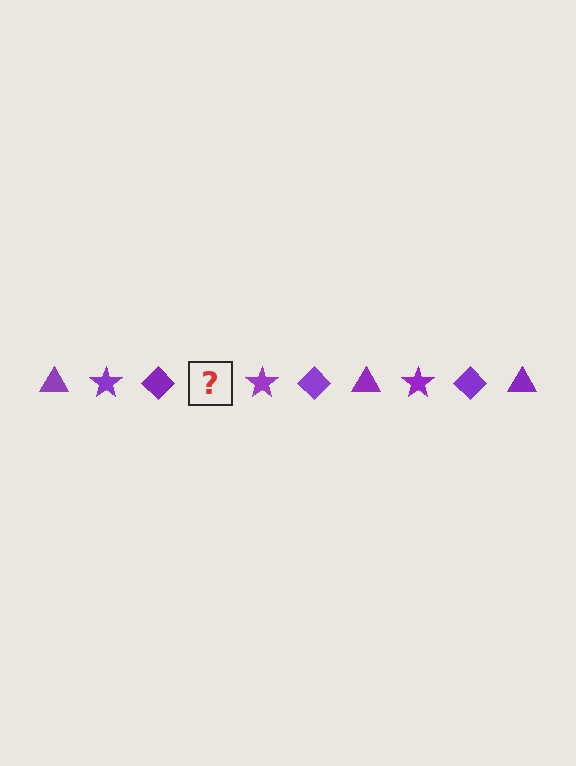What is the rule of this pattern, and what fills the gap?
The rule is that the pattern cycles through triangle, star, diamond shapes in purple. The gap should be filled with a purple triangle.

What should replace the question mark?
The question mark should be replaced with a purple triangle.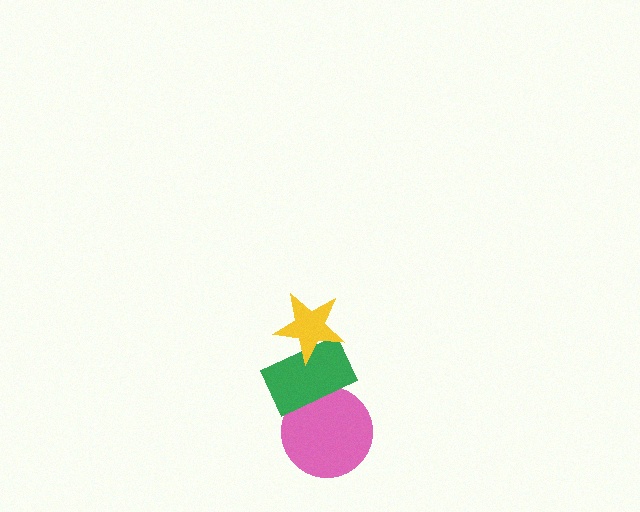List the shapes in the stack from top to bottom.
From top to bottom: the yellow star, the green rectangle, the pink circle.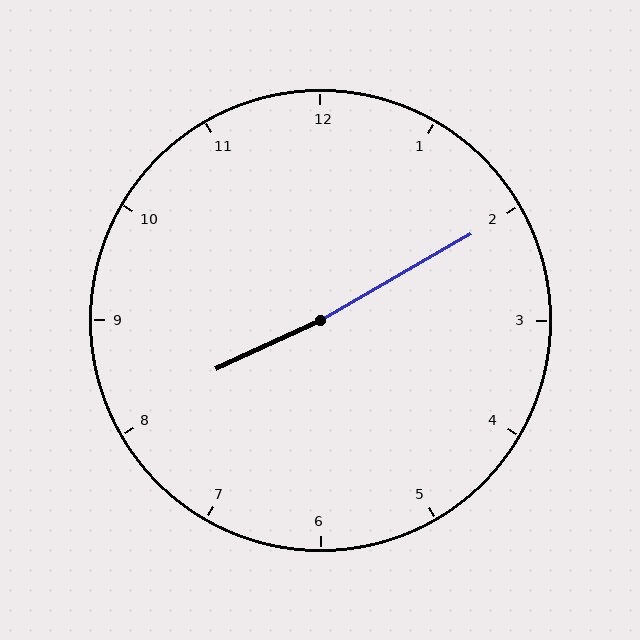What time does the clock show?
8:10.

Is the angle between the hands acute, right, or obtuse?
It is obtuse.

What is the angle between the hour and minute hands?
Approximately 175 degrees.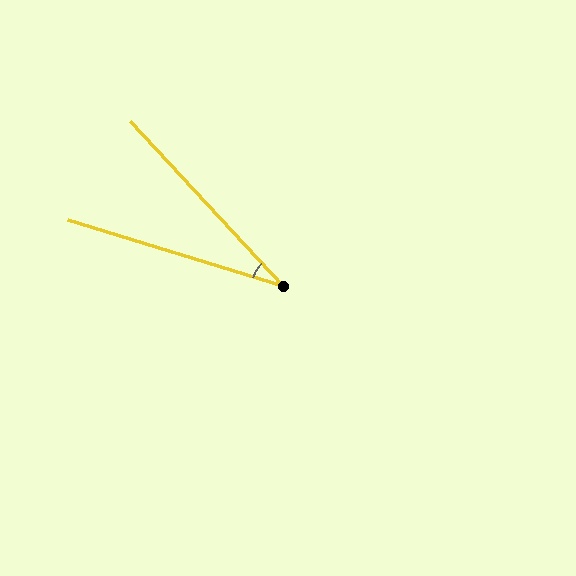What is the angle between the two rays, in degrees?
Approximately 30 degrees.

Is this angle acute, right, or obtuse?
It is acute.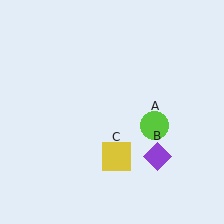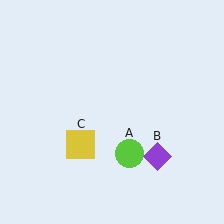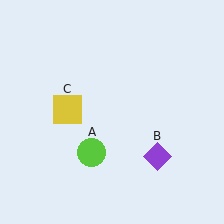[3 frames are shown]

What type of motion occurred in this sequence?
The lime circle (object A), yellow square (object C) rotated clockwise around the center of the scene.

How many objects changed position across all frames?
2 objects changed position: lime circle (object A), yellow square (object C).